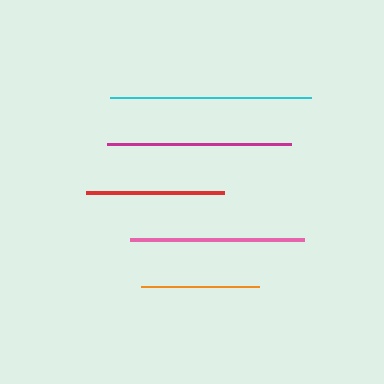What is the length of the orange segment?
The orange segment is approximately 118 pixels long.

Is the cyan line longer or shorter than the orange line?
The cyan line is longer than the orange line.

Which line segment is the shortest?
The orange line is the shortest at approximately 118 pixels.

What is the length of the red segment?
The red segment is approximately 137 pixels long.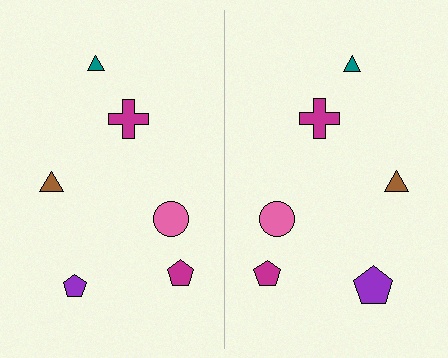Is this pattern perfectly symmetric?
No, the pattern is not perfectly symmetric. The purple pentagon on the right side has a different size than its mirror counterpart.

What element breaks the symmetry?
The purple pentagon on the right side has a different size than its mirror counterpart.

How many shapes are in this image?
There are 12 shapes in this image.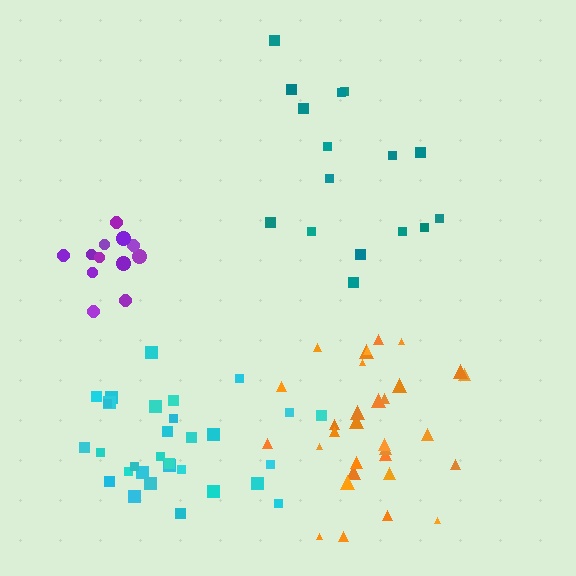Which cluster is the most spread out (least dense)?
Teal.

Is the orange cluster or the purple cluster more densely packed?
Purple.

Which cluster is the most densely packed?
Purple.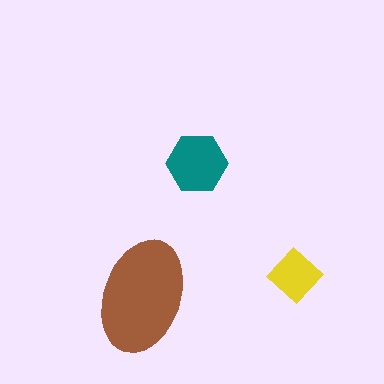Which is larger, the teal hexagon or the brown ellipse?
The brown ellipse.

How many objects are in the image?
There are 3 objects in the image.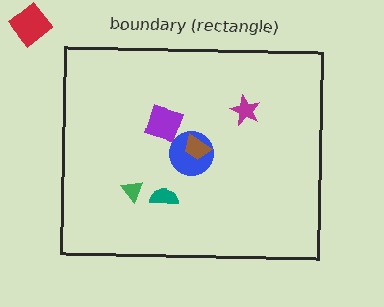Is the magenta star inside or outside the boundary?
Inside.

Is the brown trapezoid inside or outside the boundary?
Inside.